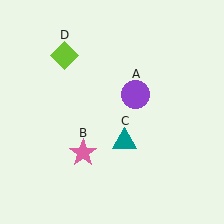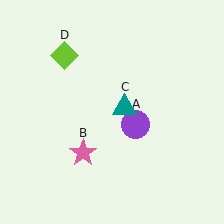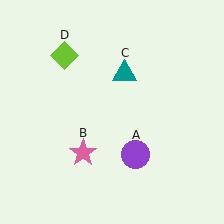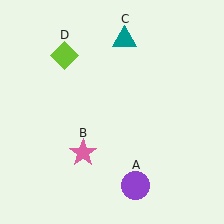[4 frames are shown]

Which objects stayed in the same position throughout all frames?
Pink star (object B) and lime diamond (object D) remained stationary.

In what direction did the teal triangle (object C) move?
The teal triangle (object C) moved up.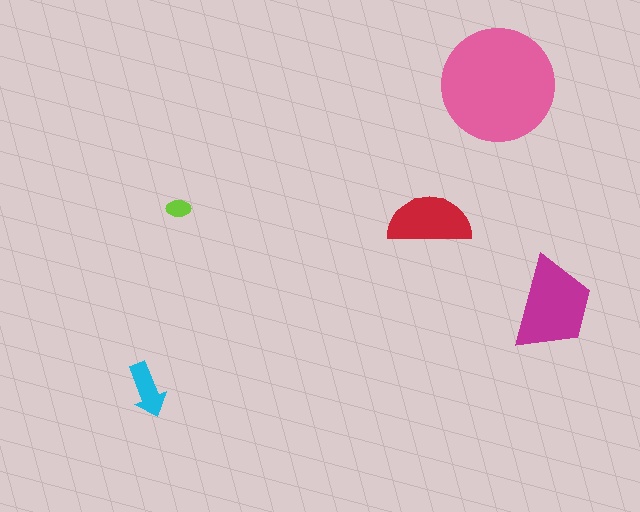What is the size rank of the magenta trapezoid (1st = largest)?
2nd.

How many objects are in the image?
There are 5 objects in the image.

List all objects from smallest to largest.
The lime ellipse, the cyan arrow, the red semicircle, the magenta trapezoid, the pink circle.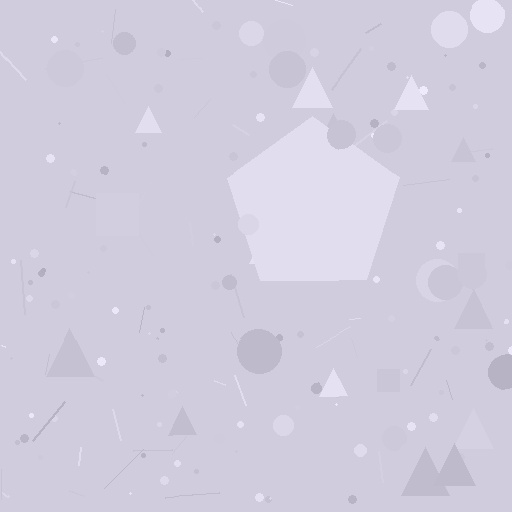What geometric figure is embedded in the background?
A pentagon is embedded in the background.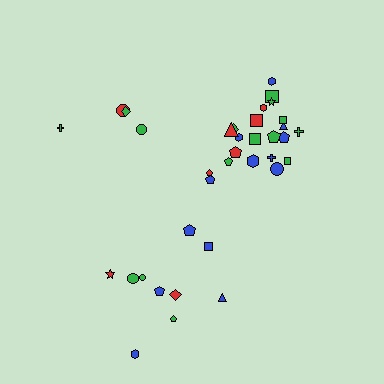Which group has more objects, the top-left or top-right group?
The top-right group.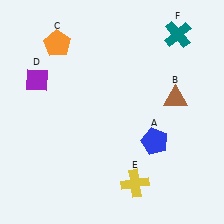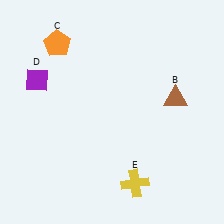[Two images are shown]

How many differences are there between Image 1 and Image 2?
There are 2 differences between the two images.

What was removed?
The teal cross (F), the blue pentagon (A) were removed in Image 2.